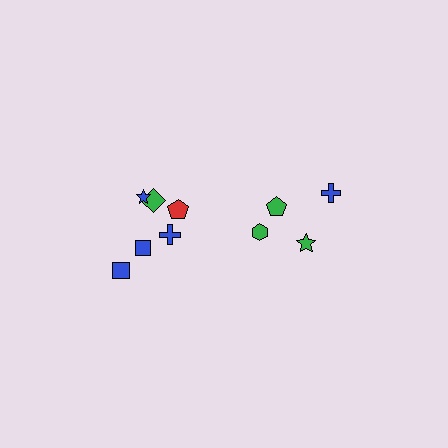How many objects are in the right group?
There are 4 objects.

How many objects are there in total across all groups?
There are 10 objects.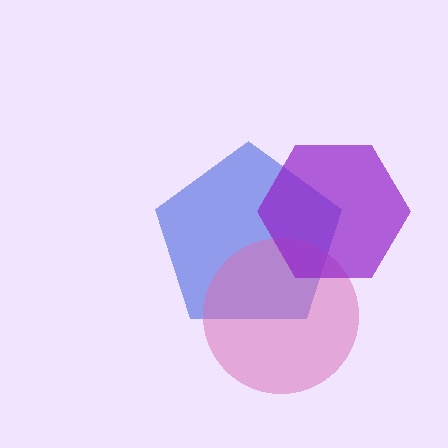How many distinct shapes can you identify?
There are 3 distinct shapes: a blue pentagon, a pink circle, a purple hexagon.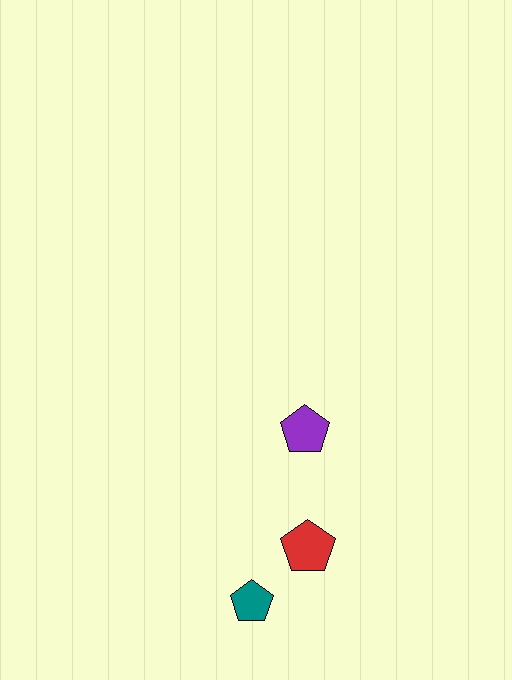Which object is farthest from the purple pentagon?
The teal pentagon is farthest from the purple pentagon.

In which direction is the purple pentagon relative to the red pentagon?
The purple pentagon is above the red pentagon.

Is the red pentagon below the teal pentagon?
No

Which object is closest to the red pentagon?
The teal pentagon is closest to the red pentagon.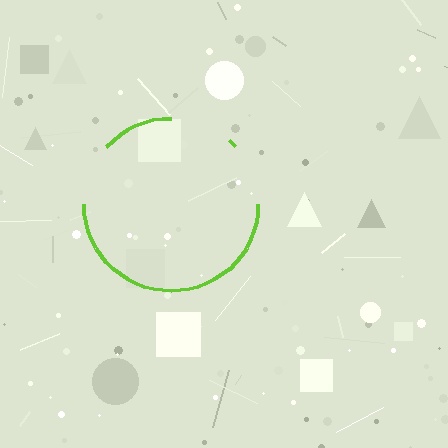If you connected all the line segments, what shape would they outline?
They would outline a circle.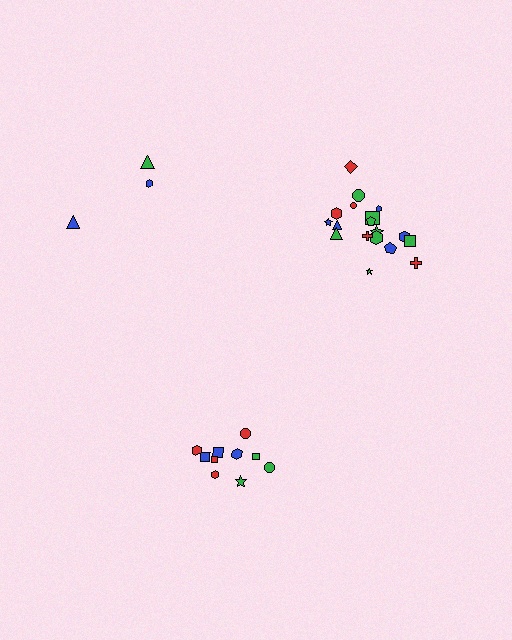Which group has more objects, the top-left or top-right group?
The top-right group.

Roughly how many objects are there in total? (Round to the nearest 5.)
Roughly 30 objects in total.